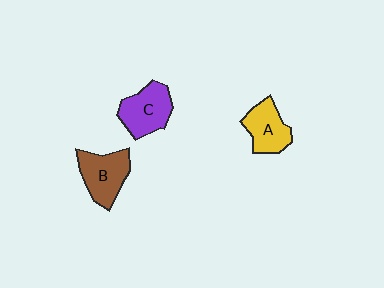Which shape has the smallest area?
Shape A (yellow).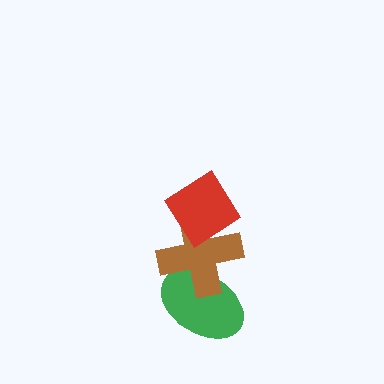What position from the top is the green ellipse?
The green ellipse is 3rd from the top.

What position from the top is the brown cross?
The brown cross is 2nd from the top.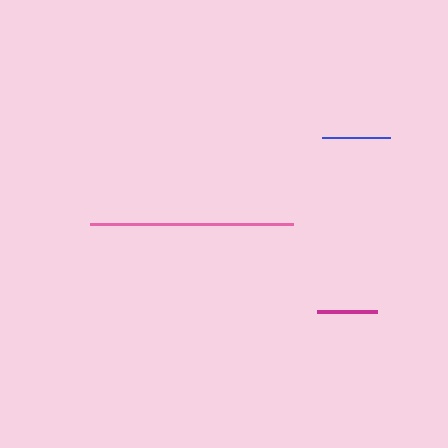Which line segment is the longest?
The pink line is the longest at approximately 203 pixels.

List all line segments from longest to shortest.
From longest to shortest: pink, blue, magenta.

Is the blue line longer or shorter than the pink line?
The pink line is longer than the blue line.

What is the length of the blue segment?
The blue segment is approximately 68 pixels long.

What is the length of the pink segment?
The pink segment is approximately 203 pixels long.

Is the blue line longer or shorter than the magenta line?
The blue line is longer than the magenta line.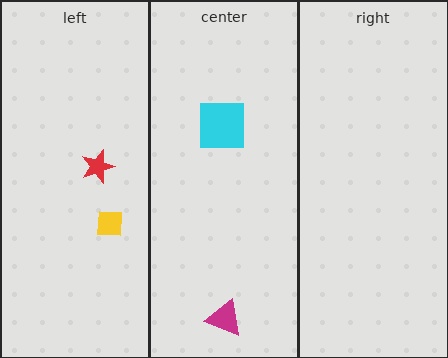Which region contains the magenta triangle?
The center region.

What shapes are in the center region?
The cyan square, the magenta triangle.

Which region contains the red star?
The left region.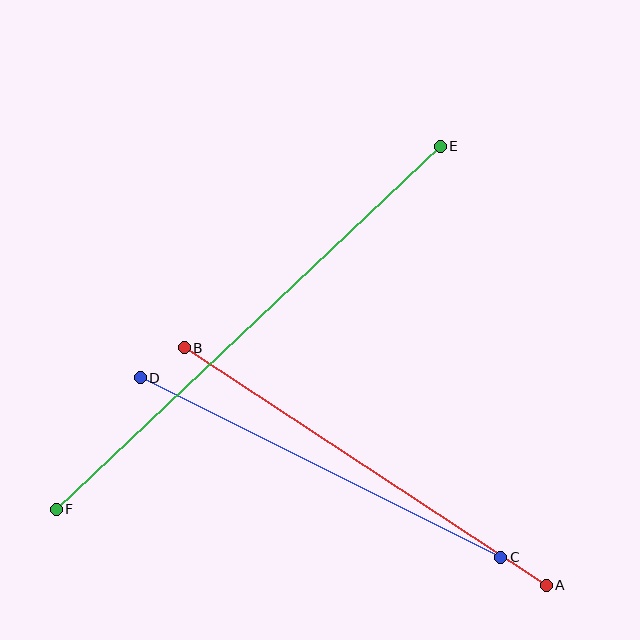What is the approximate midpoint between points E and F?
The midpoint is at approximately (248, 328) pixels.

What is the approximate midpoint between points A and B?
The midpoint is at approximately (365, 466) pixels.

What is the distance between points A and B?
The distance is approximately 433 pixels.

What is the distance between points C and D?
The distance is approximately 403 pixels.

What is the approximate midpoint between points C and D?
The midpoint is at approximately (321, 468) pixels.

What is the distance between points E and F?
The distance is approximately 528 pixels.